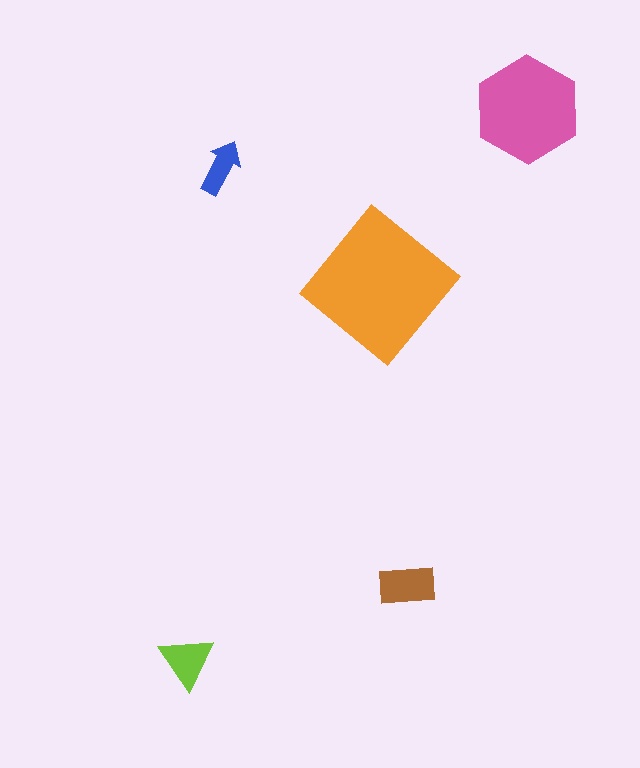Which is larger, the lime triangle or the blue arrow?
The lime triangle.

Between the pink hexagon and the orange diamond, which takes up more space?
The orange diamond.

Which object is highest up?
The pink hexagon is topmost.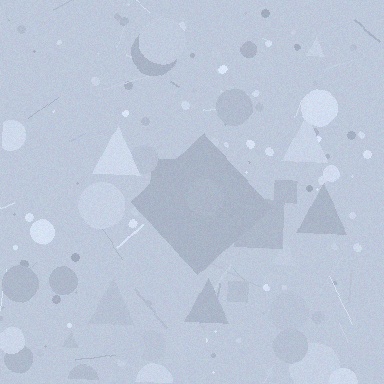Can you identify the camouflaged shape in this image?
The camouflaged shape is a diamond.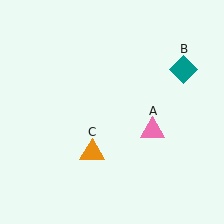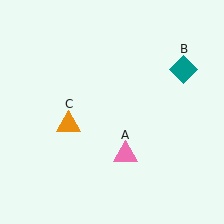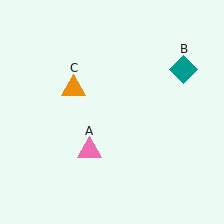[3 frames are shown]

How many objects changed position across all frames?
2 objects changed position: pink triangle (object A), orange triangle (object C).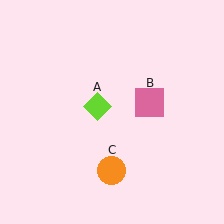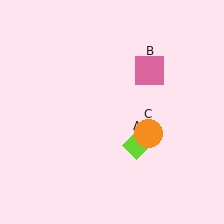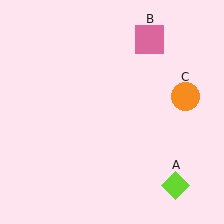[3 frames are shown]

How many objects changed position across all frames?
3 objects changed position: lime diamond (object A), pink square (object B), orange circle (object C).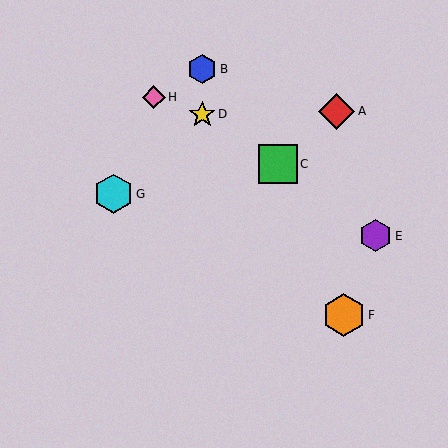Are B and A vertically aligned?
No, B is at x≈202 and A is at x≈337.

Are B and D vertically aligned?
Yes, both are at x≈202.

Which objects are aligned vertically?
Objects B, D are aligned vertically.